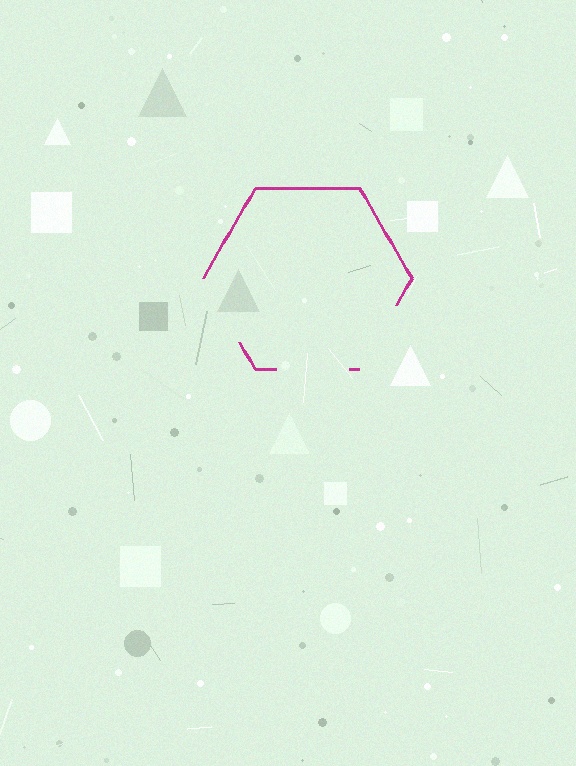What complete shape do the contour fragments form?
The contour fragments form a hexagon.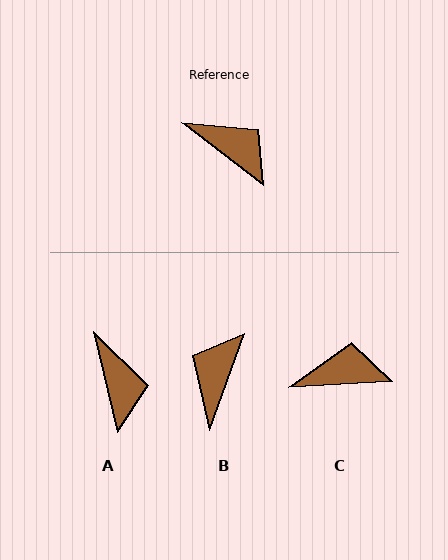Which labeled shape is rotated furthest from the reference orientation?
B, about 108 degrees away.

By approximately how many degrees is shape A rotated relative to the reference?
Approximately 39 degrees clockwise.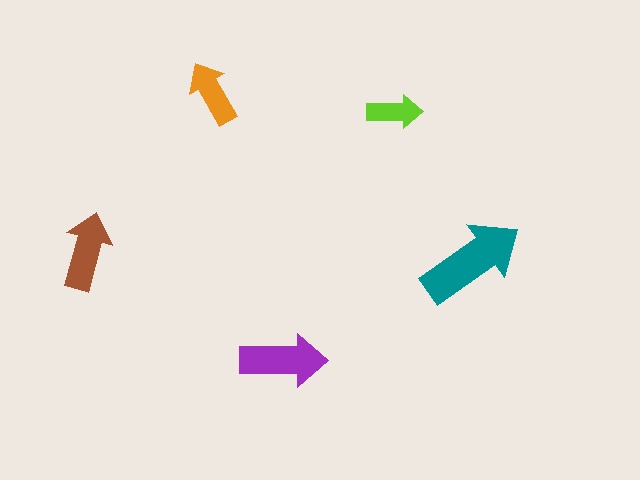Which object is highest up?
The orange arrow is topmost.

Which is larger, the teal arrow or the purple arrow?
The teal one.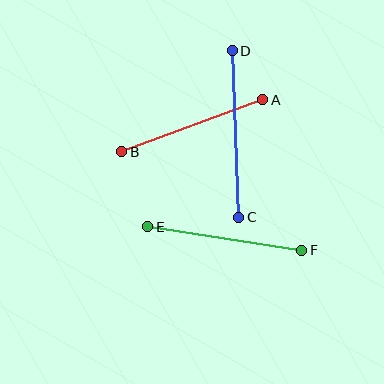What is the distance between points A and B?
The distance is approximately 150 pixels.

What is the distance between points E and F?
The distance is approximately 156 pixels.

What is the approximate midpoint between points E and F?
The midpoint is at approximately (225, 238) pixels.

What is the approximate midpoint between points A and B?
The midpoint is at approximately (192, 126) pixels.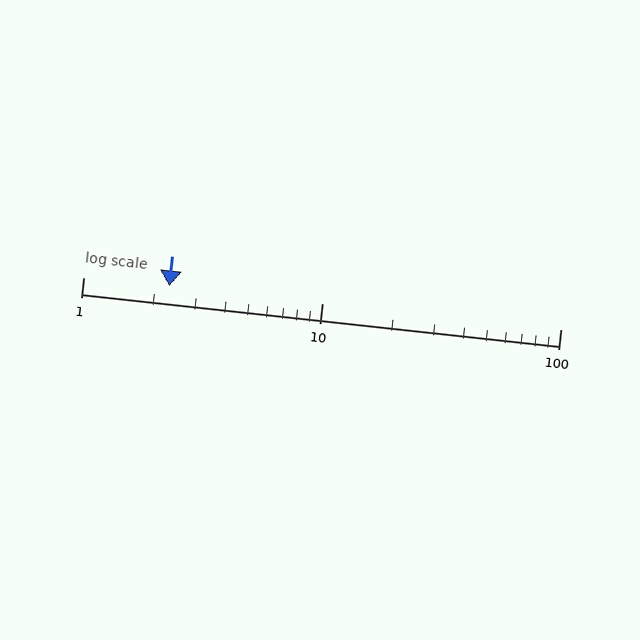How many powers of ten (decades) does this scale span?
The scale spans 2 decades, from 1 to 100.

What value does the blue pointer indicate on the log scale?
The pointer indicates approximately 2.3.